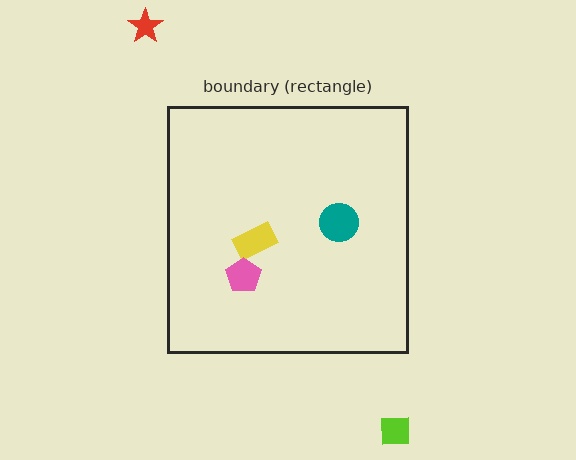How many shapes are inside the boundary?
3 inside, 2 outside.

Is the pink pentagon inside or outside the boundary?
Inside.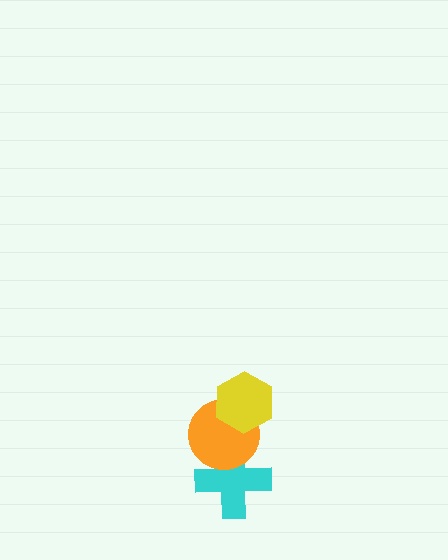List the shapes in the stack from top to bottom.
From top to bottom: the yellow hexagon, the orange circle, the cyan cross.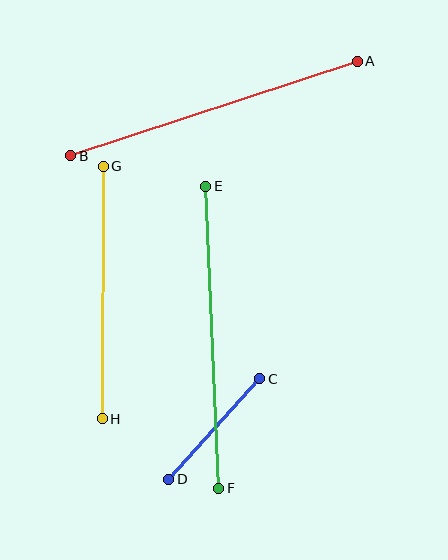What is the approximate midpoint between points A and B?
The midpoint is at approximately (214, 109) pixels.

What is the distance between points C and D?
The distance is approximately 135 pixels.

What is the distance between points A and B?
The distance is approximately 302 pixels.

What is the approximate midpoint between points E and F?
The midpoint is at approximately (212, 337) pixels.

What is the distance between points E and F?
The distance is approximately 302 pixels.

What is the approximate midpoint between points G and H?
The midpoint is at approximately (103, 292) pixels.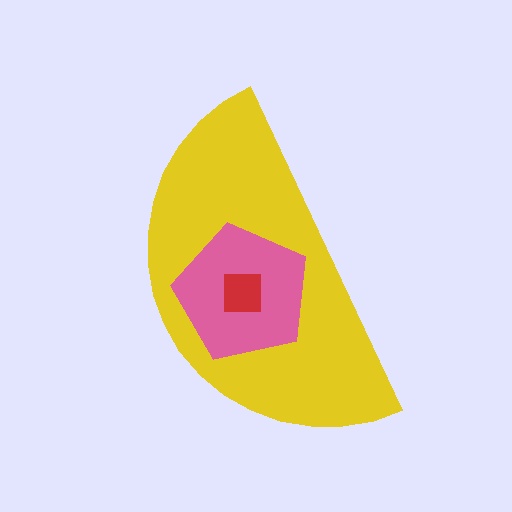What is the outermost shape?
The yellow semicircle.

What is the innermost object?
The red square.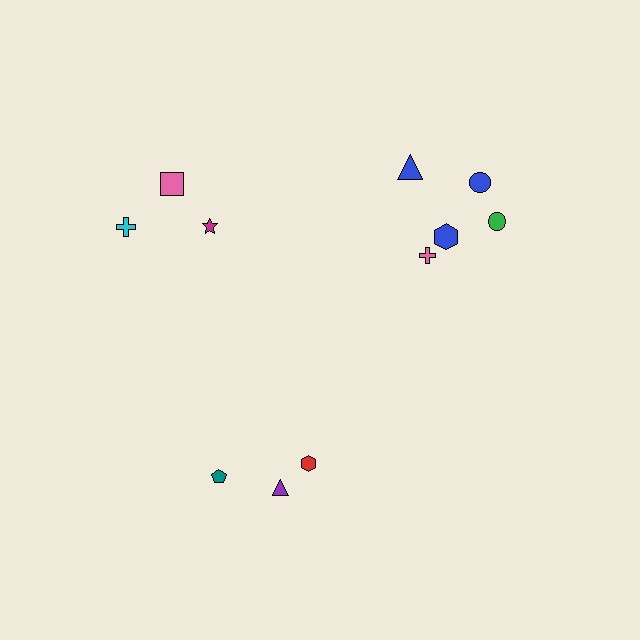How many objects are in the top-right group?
There are 5 objects.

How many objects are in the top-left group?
There are 3 objects.